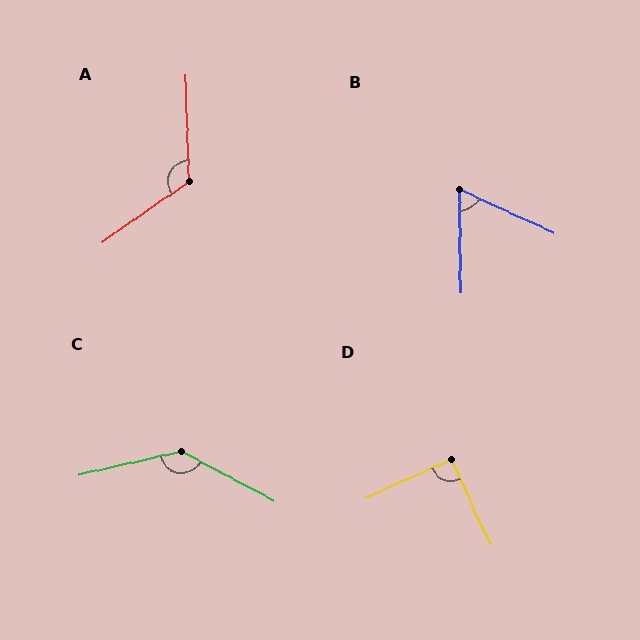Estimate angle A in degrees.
Approximately 123 degrees.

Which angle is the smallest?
B, at approximately 64 degrees.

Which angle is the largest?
C, at approximately 139 degrees.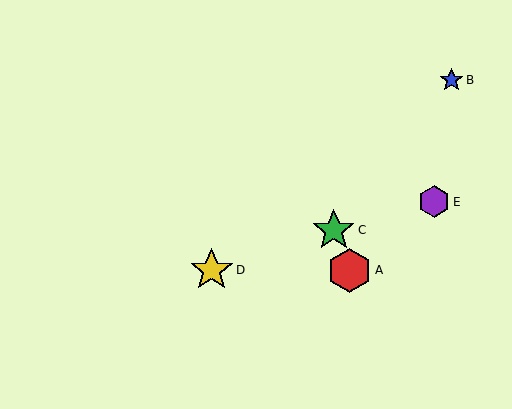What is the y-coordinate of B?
Object B is at y≈80.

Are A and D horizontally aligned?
Yes, both are at y≈270.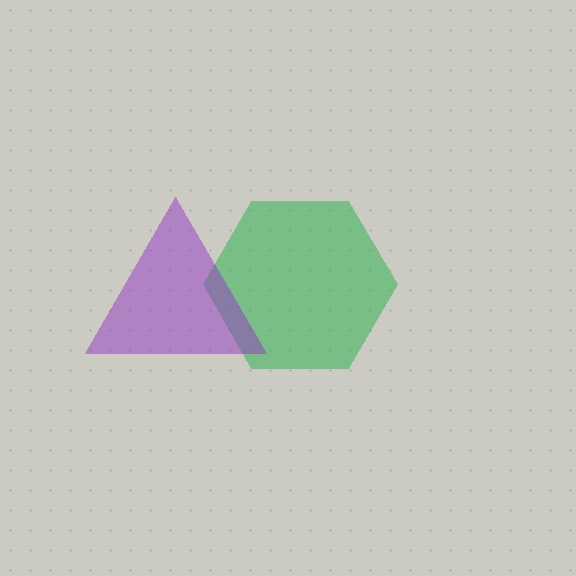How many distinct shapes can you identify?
There are 2 distinct shapes: a green hexagon, a purple triangle.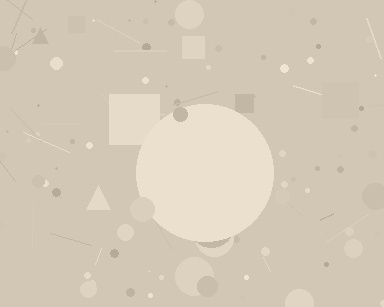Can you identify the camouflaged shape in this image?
The camouflaged shape is a circle.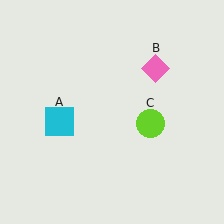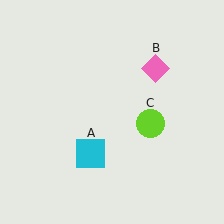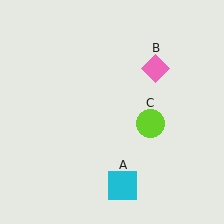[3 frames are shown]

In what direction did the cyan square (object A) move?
The cyan square (object A) moved down and to the right.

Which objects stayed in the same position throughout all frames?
Pink diamond (object B) and lime circle (object C) remained stationary.